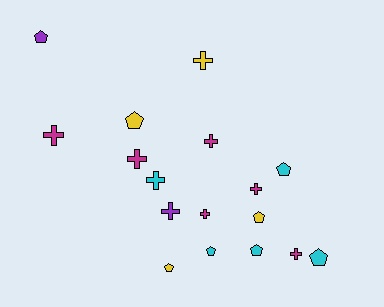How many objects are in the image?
There are 17 objects.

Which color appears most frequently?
Magenta, with 6 objects.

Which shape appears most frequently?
Cross, with 9 objects.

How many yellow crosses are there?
There is 1 yellow cross.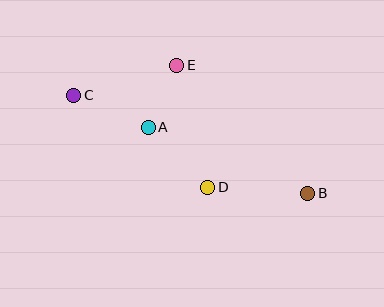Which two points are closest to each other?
Points A and E are closest to each other.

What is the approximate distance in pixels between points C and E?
The distance between C and E is approximately 107 pixels.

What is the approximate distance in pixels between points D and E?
The distance between D and E is approximately 126 pixels.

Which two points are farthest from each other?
Points B and C are farthest from each other.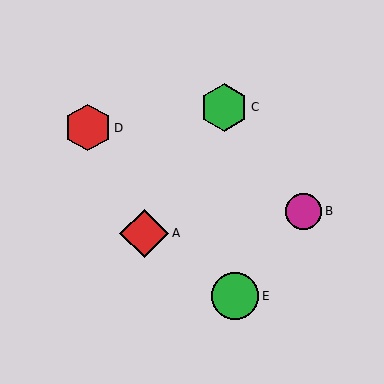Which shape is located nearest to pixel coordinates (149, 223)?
The red diamond (labeled A) at (144, 233) is nearest to that location.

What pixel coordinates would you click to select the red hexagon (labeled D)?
Click at (88, 128) to select the red hexagon D.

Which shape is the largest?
The red diamond (labeled A) is the largest.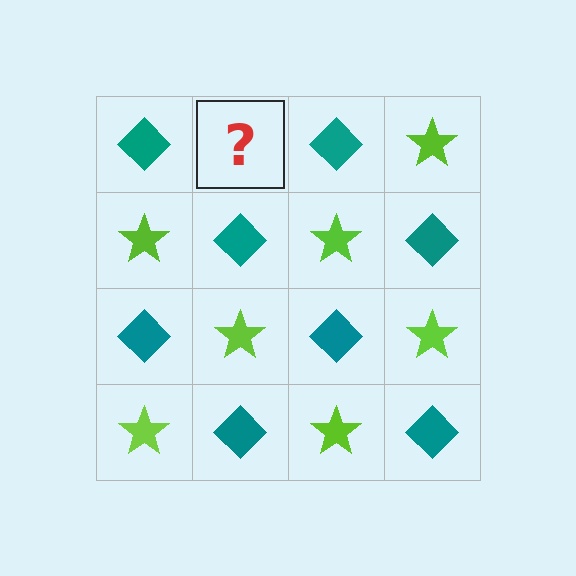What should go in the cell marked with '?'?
The missing cell should contain a lime star.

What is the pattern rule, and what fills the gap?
The rule is that it alternates teal diamond and lime star in a checkerboard pattern. The gap should be filled with a lime star.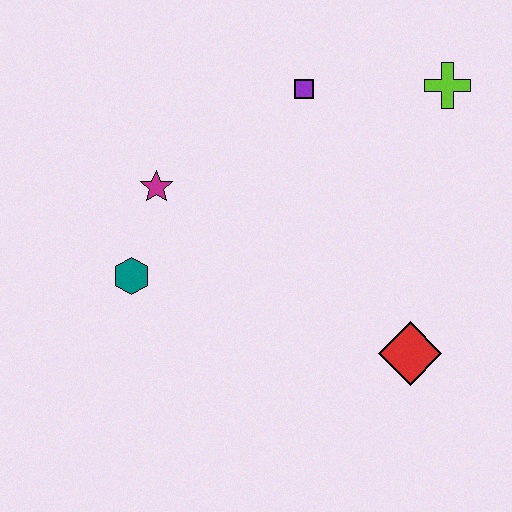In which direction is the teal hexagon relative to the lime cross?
The teal hexagon is to the left of the lime cross.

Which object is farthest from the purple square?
The red diamond is farthest from the purple square.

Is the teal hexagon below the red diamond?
No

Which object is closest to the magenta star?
The teal hexagon is closest to the magenta star.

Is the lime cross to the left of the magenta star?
No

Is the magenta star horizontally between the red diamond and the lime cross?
No